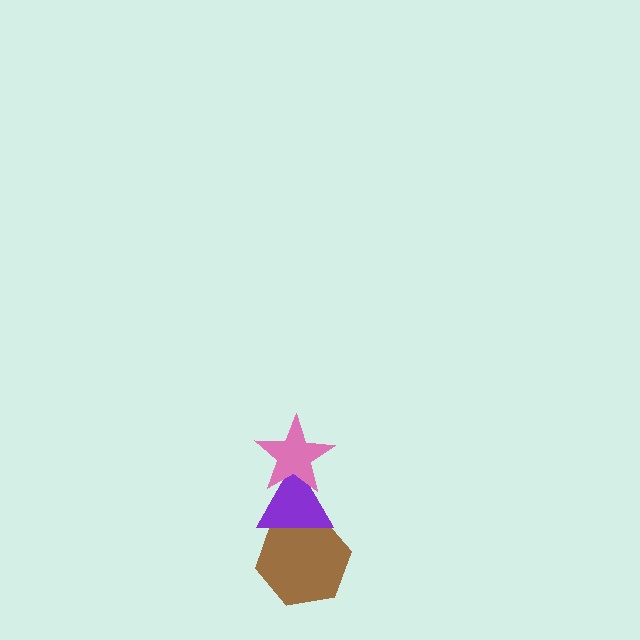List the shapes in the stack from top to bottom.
From top to bottom: the pink star, the purple triangle, the brown hexagon.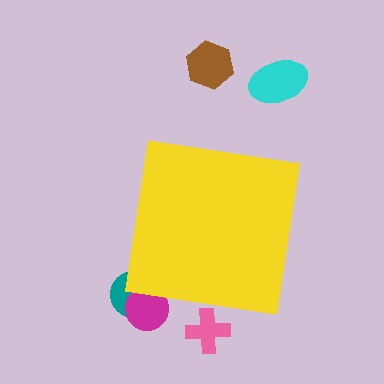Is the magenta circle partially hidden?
Yes, the magenta circle is partially hidden behind the yellow square.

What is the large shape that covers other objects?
A yellow square.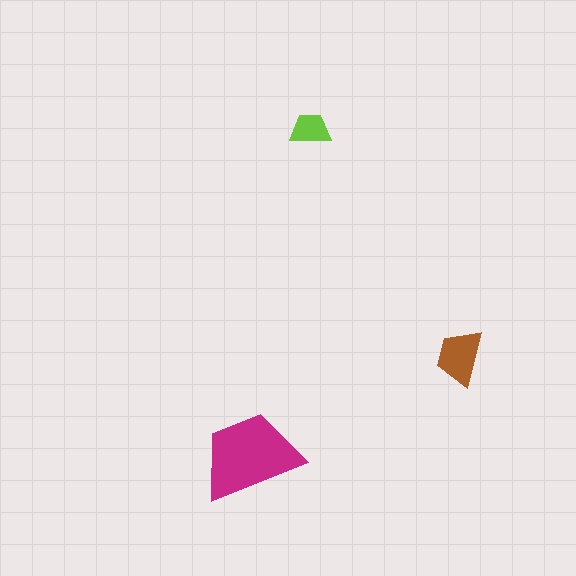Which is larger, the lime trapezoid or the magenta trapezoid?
The magenta one.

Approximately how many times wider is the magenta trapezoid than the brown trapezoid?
About 2 times wider.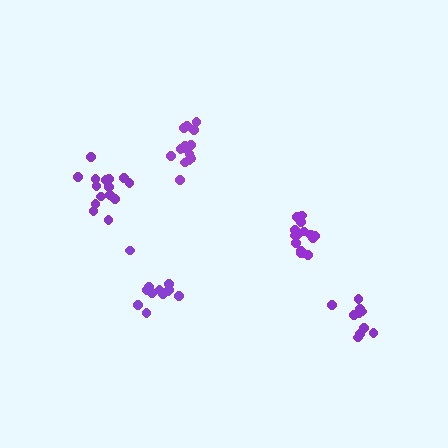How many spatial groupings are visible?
There are 5 spatial groupings.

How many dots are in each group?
Group 1: 12 dots, Group 2: 14 dots, Group 3: 15 dots, Group 4: 10 dots, Group 5: 15 dots (66 total).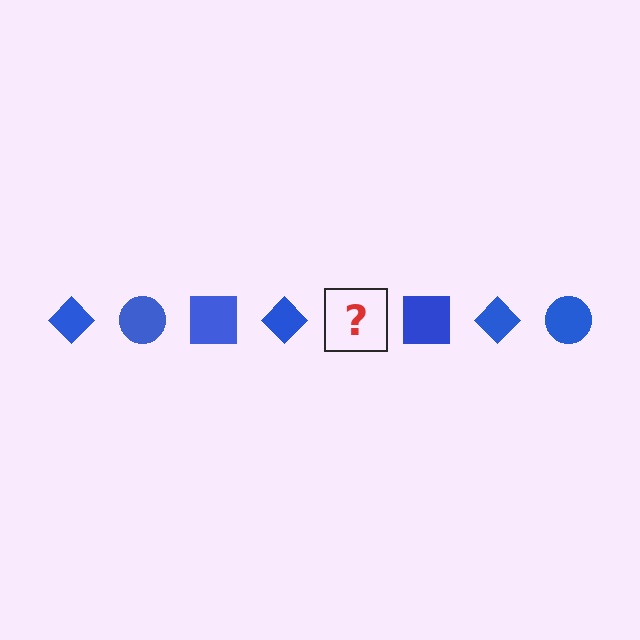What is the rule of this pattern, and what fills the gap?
The rule is that the pattern cycles through diamond, circle, square shapes in blue. The gap should be filled with a blue circle.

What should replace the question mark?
The question mark should be replaced with a blue circle.